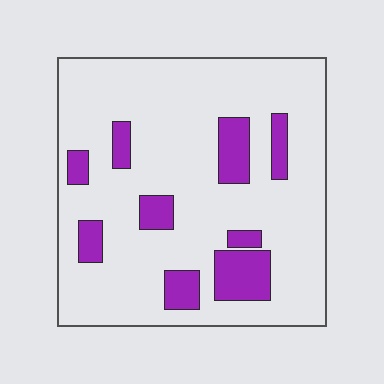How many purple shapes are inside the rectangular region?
9.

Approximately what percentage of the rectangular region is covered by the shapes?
Approximately 15%.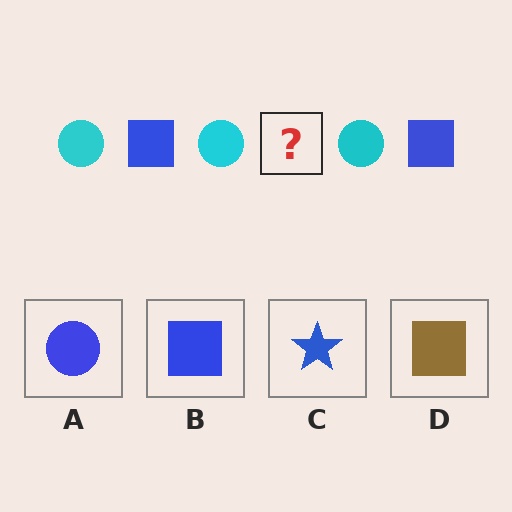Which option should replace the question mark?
Option B.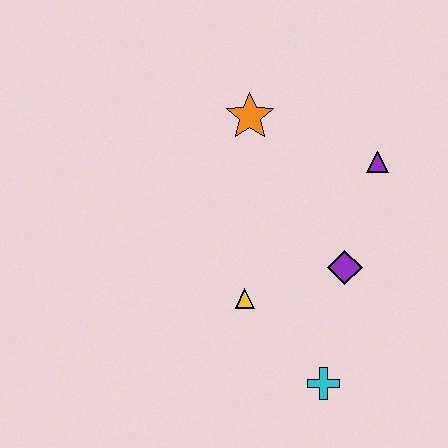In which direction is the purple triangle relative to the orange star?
The purple triangle is to the right of the orange star.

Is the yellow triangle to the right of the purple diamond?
No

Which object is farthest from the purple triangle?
The cyan cross is farthest from the purple triangle.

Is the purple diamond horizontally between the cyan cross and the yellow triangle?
No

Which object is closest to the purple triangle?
The purple diamond is closest to the purple triangle.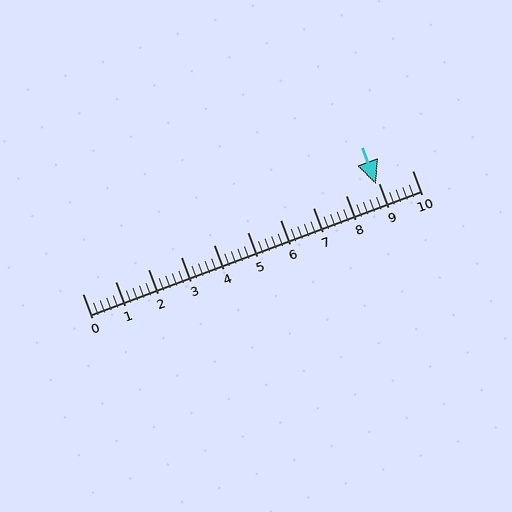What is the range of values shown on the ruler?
The ruler shows values from 0 to 10.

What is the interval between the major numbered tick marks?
The major tick marks are spaced 1 units apart.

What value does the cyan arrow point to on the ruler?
The cyan arrow points to approximately 8.9.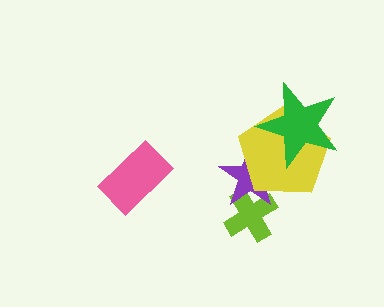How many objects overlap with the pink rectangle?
0 objects overlap with the pink rectangle.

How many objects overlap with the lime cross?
1 object overlaps with the lime cross.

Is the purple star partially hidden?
Yes, it is partially covered by another shape.